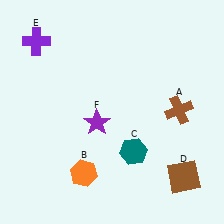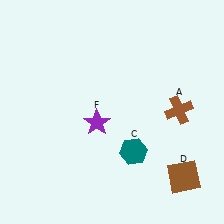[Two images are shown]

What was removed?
The purple cross (E), the orange hexagon (B) were removed in Image 2.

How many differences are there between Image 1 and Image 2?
There are 2 differences between the two images.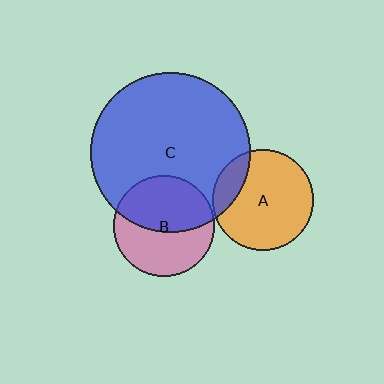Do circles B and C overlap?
Yes.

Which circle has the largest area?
Circle C (blue).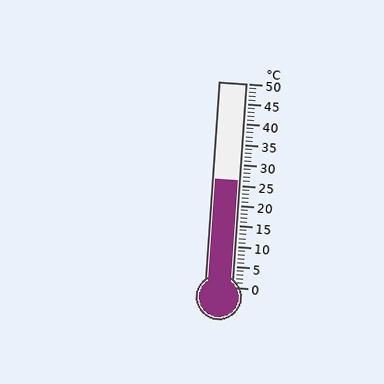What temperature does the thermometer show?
The thermometer shows approximately 26°C.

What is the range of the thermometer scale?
The thermometer scale ranges from 0°C to 50°C.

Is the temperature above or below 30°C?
The temperature is below 30°C.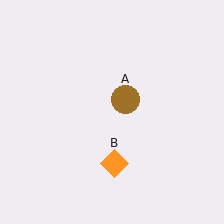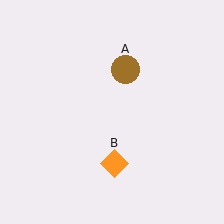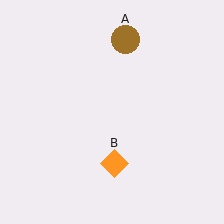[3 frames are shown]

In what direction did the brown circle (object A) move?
The brown circle (object A) moved up.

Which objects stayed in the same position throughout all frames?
Orange diamond (object B) remained stationary.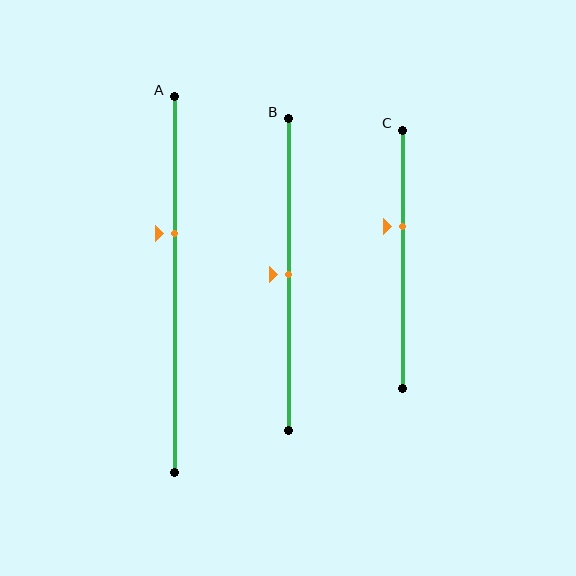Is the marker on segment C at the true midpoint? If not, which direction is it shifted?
No, the marker on segment C is shifted upward by about 13% of the segment length.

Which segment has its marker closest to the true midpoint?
Segment B has its marker closest to the true midpoint.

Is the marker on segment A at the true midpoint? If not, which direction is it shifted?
No, the marker on segment A is shifted upward by about 14% of the segment length.